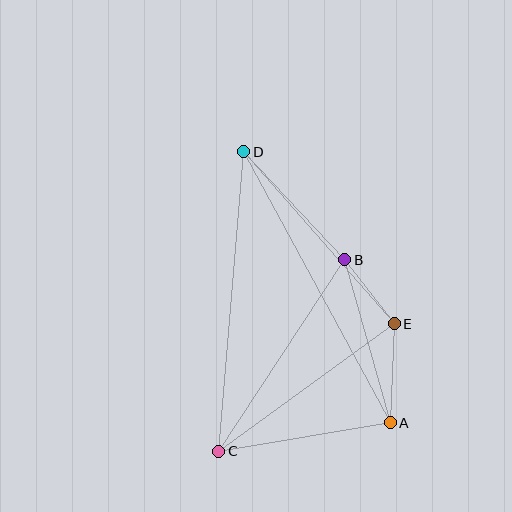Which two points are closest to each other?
Points B and E are closest to each other.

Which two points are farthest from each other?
Points A and D are farthest from each other.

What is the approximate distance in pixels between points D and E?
The distance between D and E is approximately 229 pixels.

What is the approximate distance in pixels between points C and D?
The distance between C and D is approximately 300 pixels.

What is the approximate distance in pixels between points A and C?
The distance between A and C is approximately 173 pixels.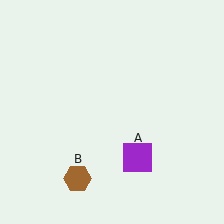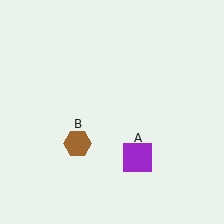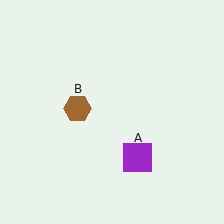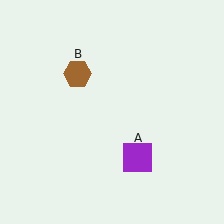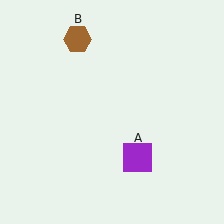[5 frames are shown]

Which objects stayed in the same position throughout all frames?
Purple square (object A) remained stationary.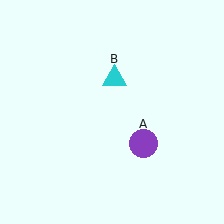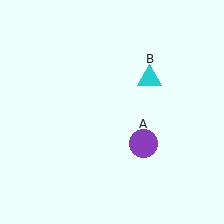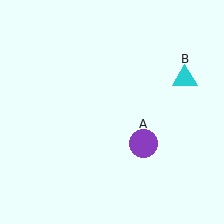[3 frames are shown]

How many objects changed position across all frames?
1 object changed position: cyan triangle (object B).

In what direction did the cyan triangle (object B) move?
The cyan triangle (object B) moved right.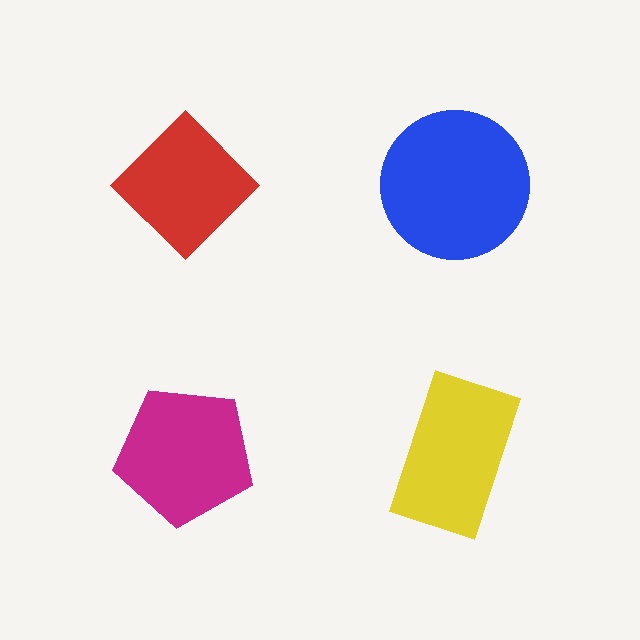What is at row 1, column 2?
A blue circle.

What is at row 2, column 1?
A magenta pentagon.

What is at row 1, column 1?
A red diamond.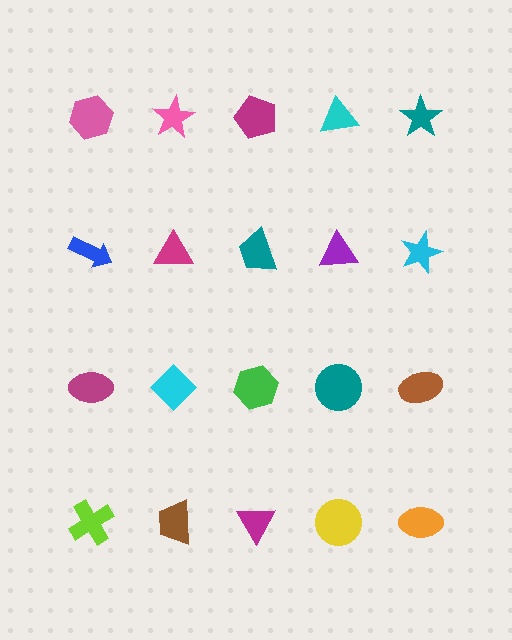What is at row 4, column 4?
A yellow circle.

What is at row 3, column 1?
A magenta ellipse.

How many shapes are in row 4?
5 shapes.